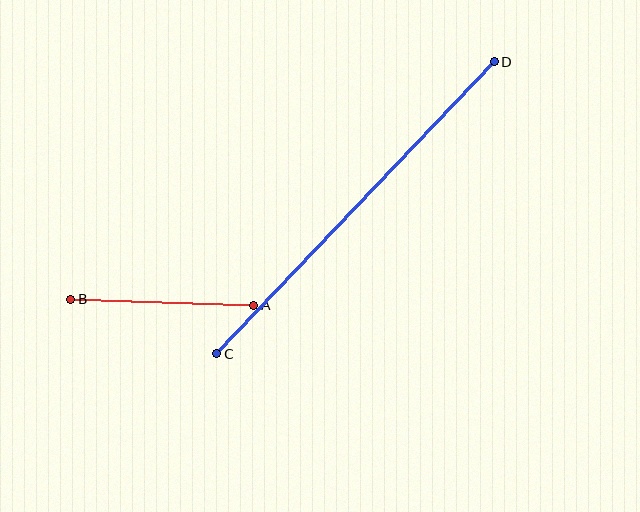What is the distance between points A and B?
The distance is approximately 183 pixels.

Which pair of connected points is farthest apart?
Points C and D are farthest apart.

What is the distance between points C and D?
The distance is approximately 403 pixels.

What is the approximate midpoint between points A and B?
The midpoint is at approximately (162, 302) pixels.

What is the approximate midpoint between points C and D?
The midpoint is at approximately (356, 208) pixels.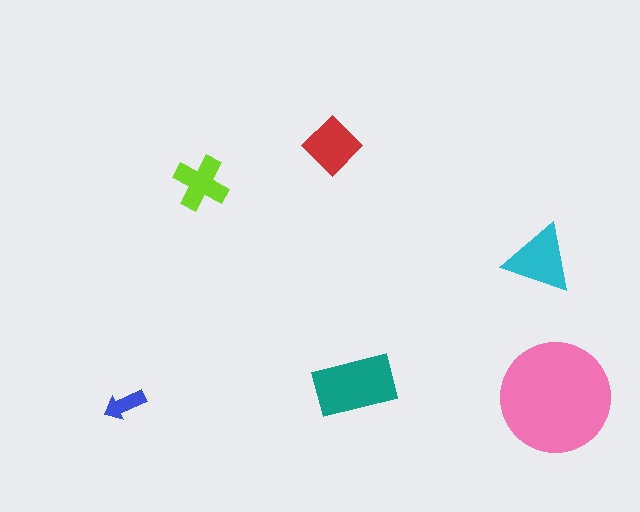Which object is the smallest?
The blue arrow.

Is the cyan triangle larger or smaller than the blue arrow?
Larger.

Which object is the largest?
The pink circle.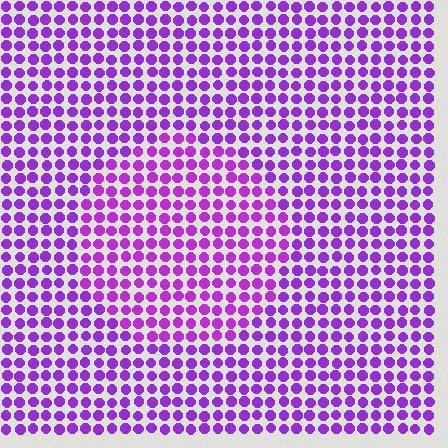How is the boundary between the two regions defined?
The boundary is defined purely by a slight shift in hue (about 15 degrees). Spacing, size, and orientation are identical on both sides.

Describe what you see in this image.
The image is filled with small purple elements in a uniform arrangement. A circle-shaped region is visible where the elements are tinted to a slightly different hue, forming a subtle color boundary.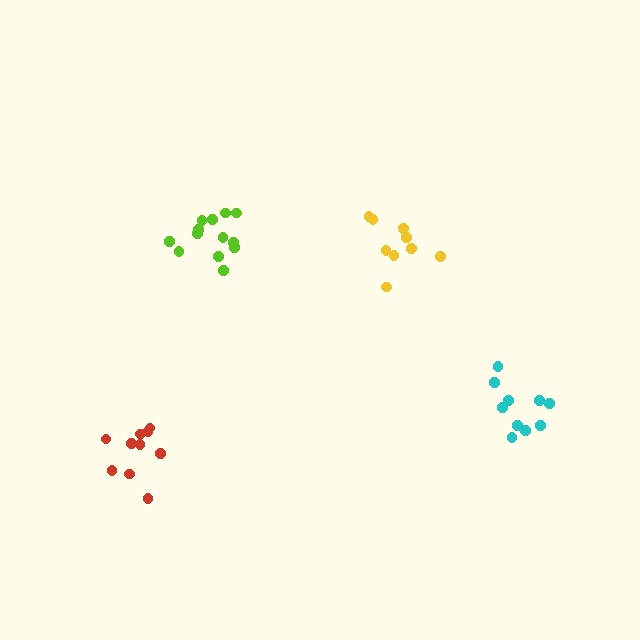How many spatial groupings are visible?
There are 4 spatial groupings.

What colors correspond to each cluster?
The clusters are colored: cyan, yellow, lime, red.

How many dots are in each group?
Group 1: 10 dots, Group 2: 9 dots, Group 3: 13 dots, Group 4: 10 dots (42 total).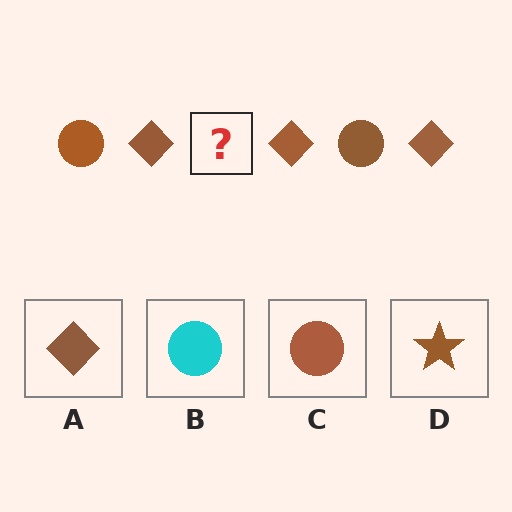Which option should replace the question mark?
Option C.